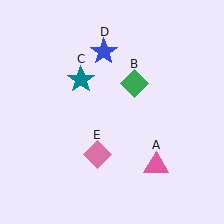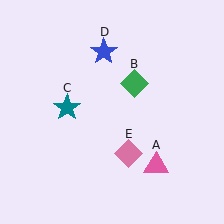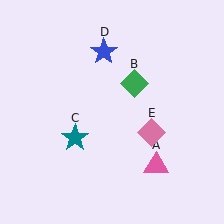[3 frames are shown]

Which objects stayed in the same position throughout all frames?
Pink triangle (object A) and green diamond (object B) and blue star (object D) remained stationary.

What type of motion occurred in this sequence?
The teal star (object C), pink diamond (object E) rotated counterclockwise around the center of the scene.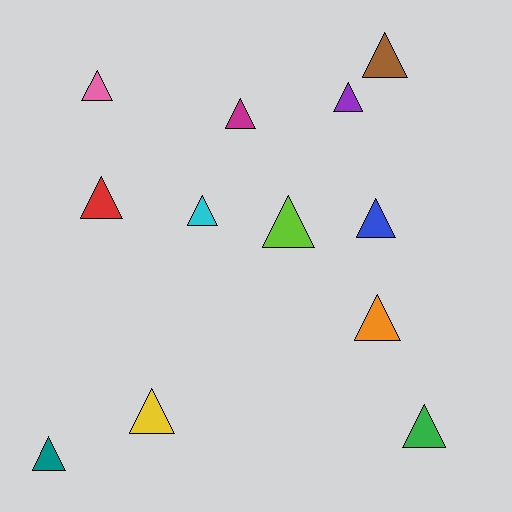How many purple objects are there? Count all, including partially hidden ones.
There is 1 purple object.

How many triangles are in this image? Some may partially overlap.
There are 12 triangles.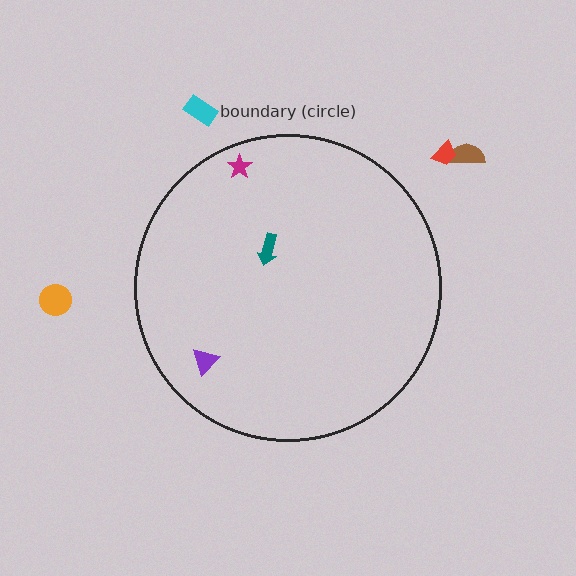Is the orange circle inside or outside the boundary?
Outside.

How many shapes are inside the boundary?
3 inside, 4 outside.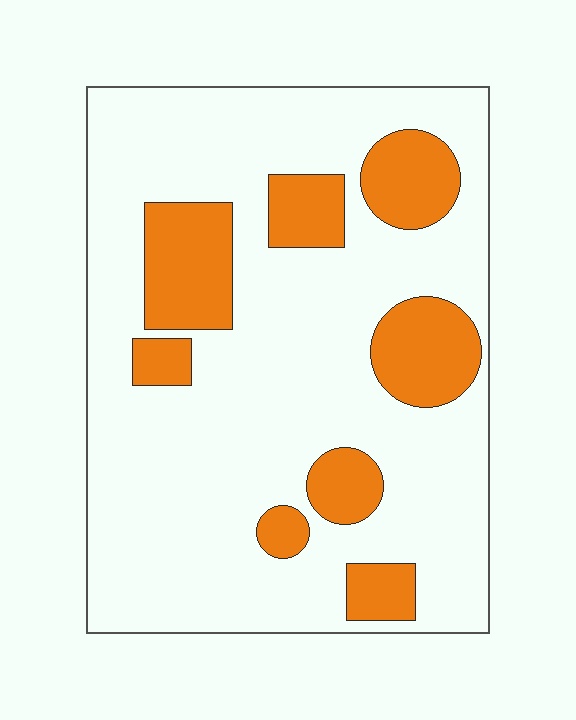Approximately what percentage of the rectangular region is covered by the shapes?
Approximately 20%.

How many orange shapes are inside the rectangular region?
8.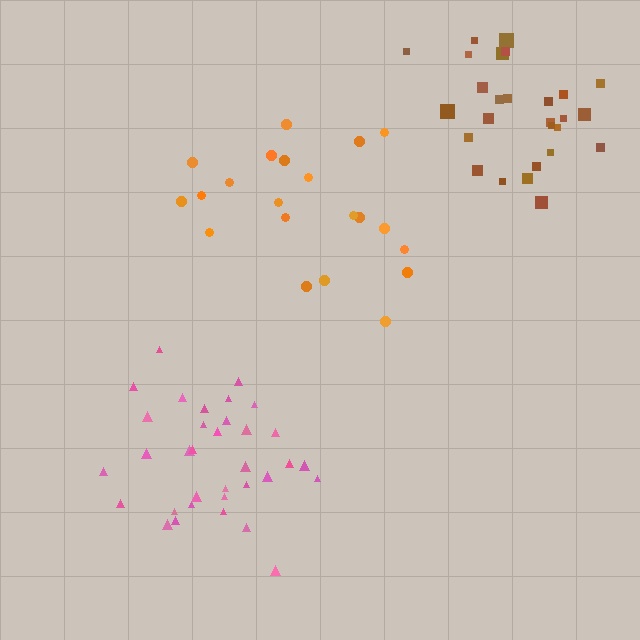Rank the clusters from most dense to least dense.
brown, pink, orange.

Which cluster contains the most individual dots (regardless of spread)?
Pink (34).